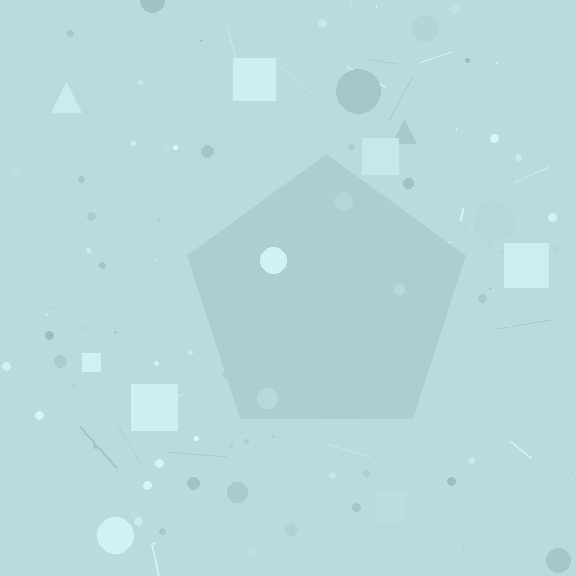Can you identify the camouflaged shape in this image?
The camouflaged shape is a pentagon.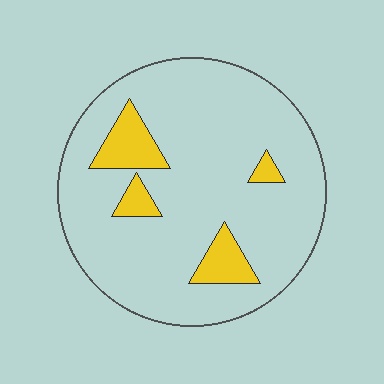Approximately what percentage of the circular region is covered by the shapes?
Approximately 15%.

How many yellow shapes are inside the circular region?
4.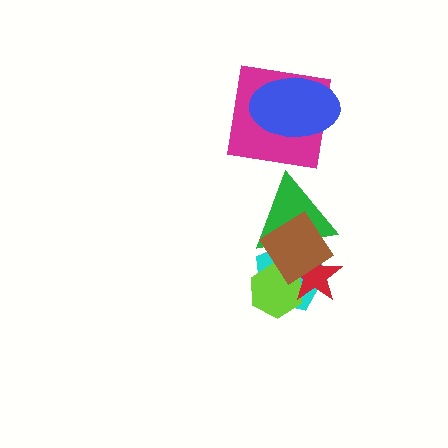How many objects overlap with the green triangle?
3 objects overlap with the green triangle.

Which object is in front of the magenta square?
The blue ellipse is in front of the magenta square.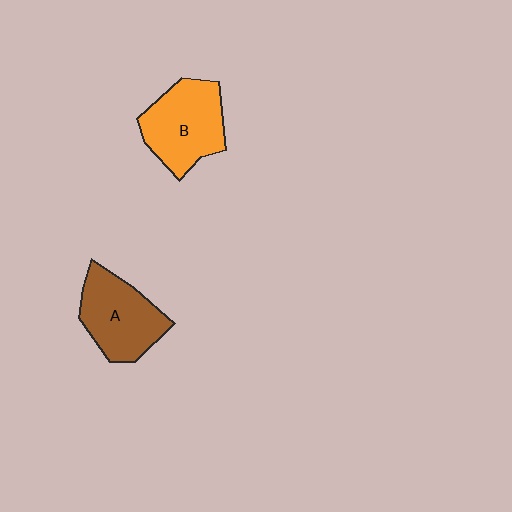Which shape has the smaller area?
Shape A (brown).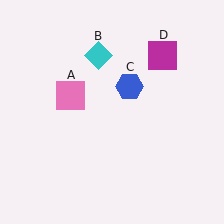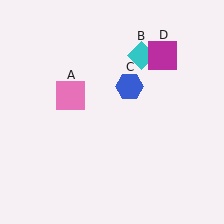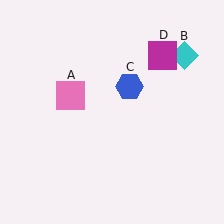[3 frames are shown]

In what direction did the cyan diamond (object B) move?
The cyan diamond (object B) moved right.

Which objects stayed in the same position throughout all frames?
Pink square (object A) and blue hexagon (object C) and magenta square (object D) remained stationary.